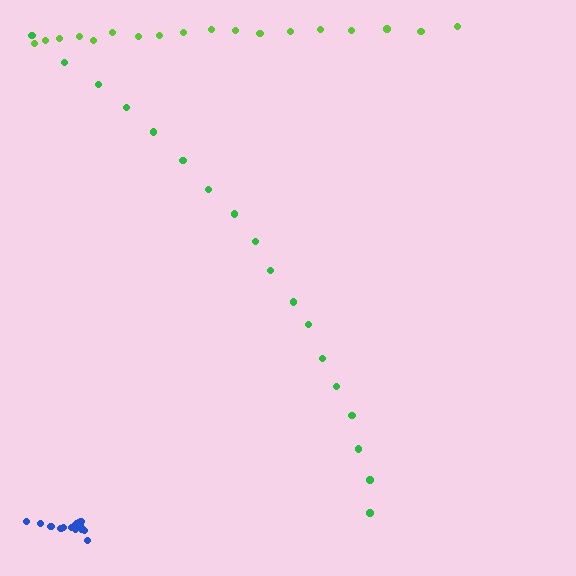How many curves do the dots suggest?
There are 3 distinct paths.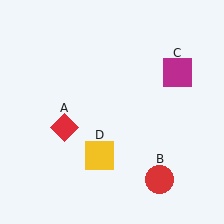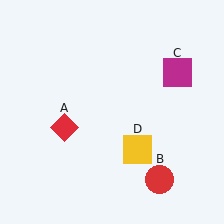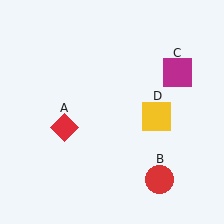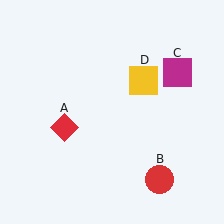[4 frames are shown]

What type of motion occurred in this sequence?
The yellow square (object D) rotated counterclockwise around the center of the scene.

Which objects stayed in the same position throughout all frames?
Red diamond (object A) and red circle (object B) and magenta square (object C) remained stationary.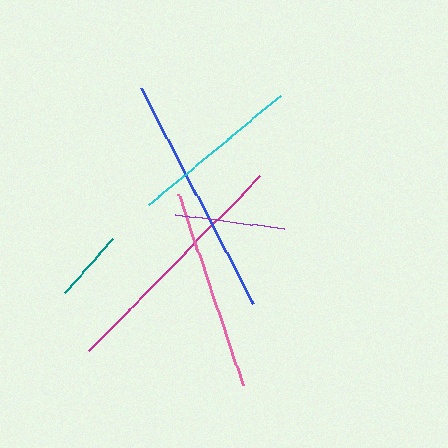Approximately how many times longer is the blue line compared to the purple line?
The blue line is approximately 2.2 times the length of the purple line.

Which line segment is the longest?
The magenta line is the longest at approximately 245 pixels.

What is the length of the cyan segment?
The cyan segment is approximately 171 pixels long.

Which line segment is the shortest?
The teal line is the shortest at approximately 72 pixels.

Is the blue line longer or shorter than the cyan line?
The blue line is longer than the cyan line.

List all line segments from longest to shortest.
From longest to shortest: magenta, blue, pink, cyan, purple, teal.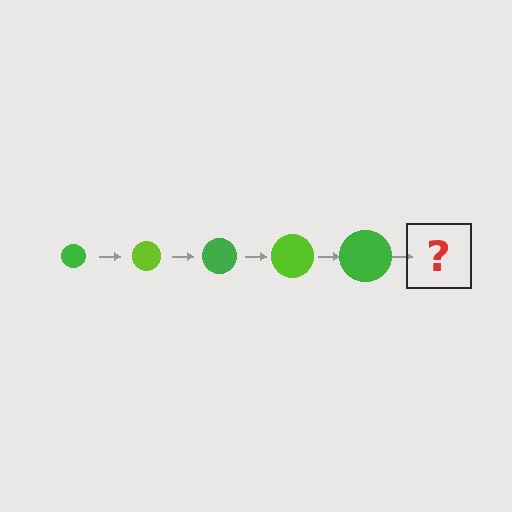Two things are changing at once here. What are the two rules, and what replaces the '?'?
The two rules are that the circle grows larger each step and the color cycles through green and lime. The '?' should be a lime circle, larger than the previous one.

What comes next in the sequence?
The next element should be a lime circle, larger than the previous one.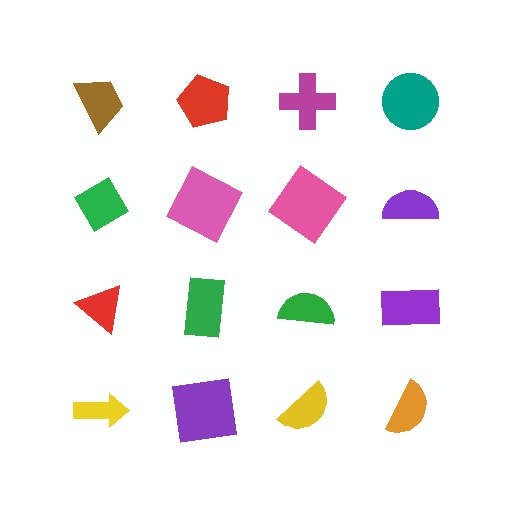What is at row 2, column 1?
A green diamond.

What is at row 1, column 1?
A brown trapezoid.